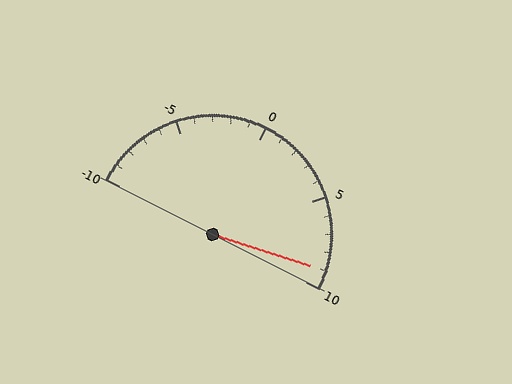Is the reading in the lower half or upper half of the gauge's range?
The reading is in the upper half of the range (-10 to 10).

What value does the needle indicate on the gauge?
The needle indicates approximately 9.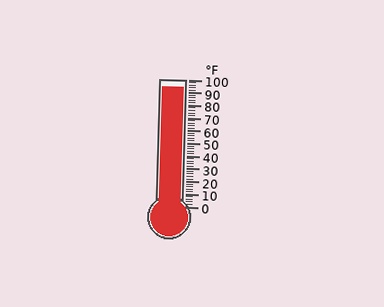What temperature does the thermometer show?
The thermometer shows approximately 94°F.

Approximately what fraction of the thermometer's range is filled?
The thermometer is filled to approximately 95% of its range.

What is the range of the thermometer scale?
The thermometer scale ranges from 0°F to 100°F.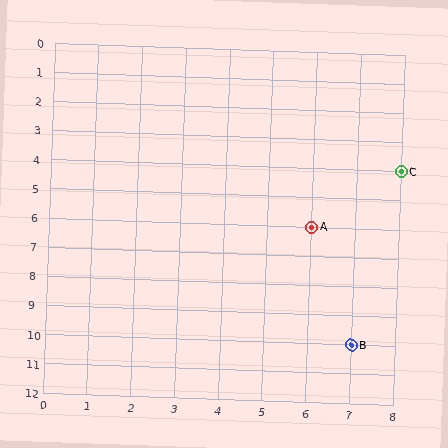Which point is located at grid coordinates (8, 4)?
Point C is at (8, 4).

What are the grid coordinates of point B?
Point B is at grid coordinates (7, 10).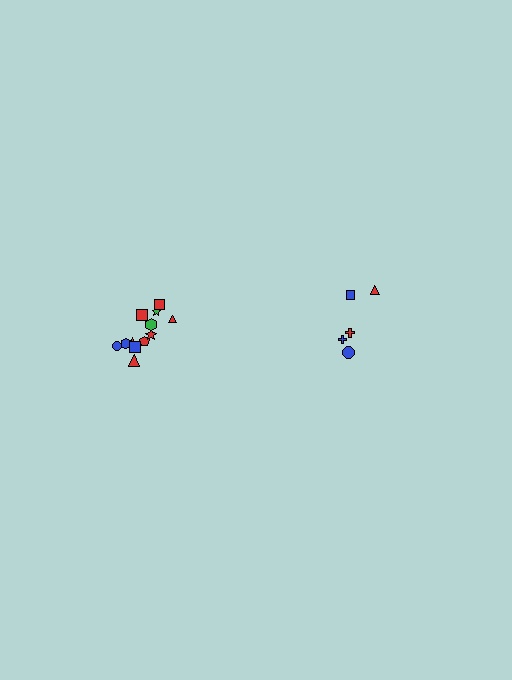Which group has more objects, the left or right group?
The left group.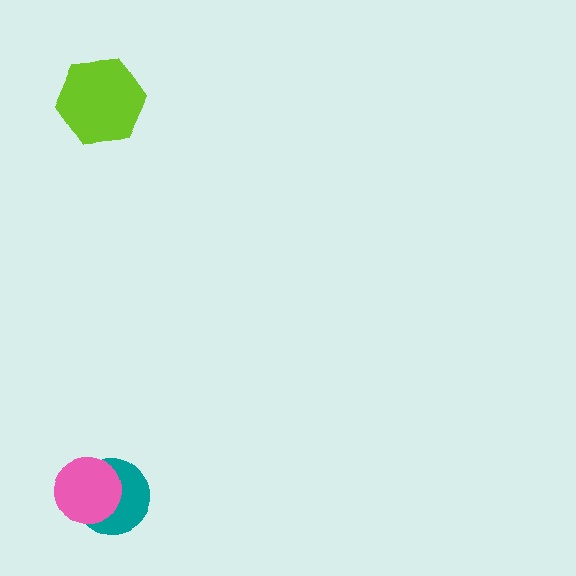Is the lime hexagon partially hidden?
No, no other shape covers it.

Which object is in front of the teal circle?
The pink circle is in front of the teal circle.